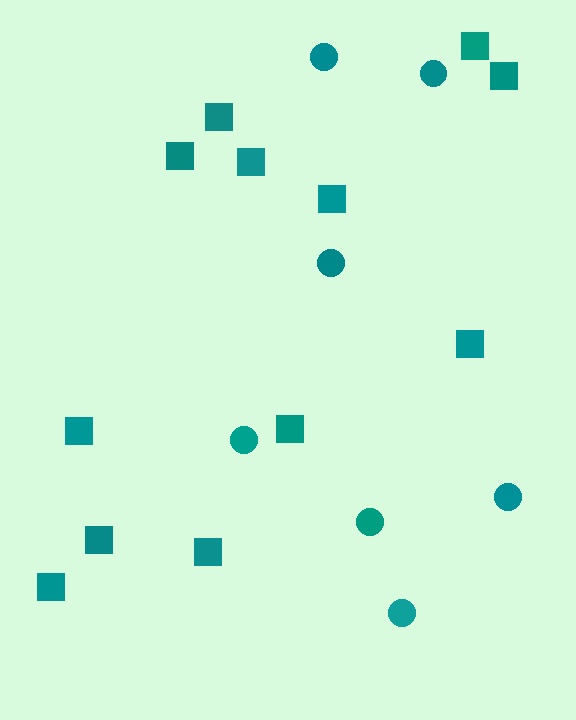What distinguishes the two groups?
There are 2 groups: one group of squares (12) and one group of circles (7).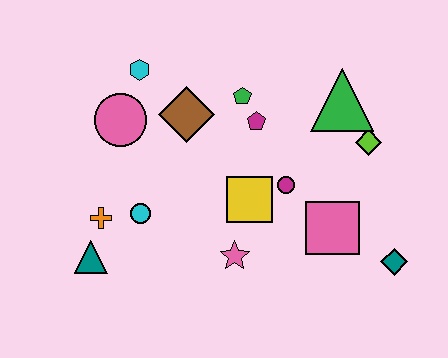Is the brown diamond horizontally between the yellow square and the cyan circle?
Yes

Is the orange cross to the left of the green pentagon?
Yes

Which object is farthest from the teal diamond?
The cyan hexagon is farthest from the teal diamond.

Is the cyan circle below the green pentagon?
Yes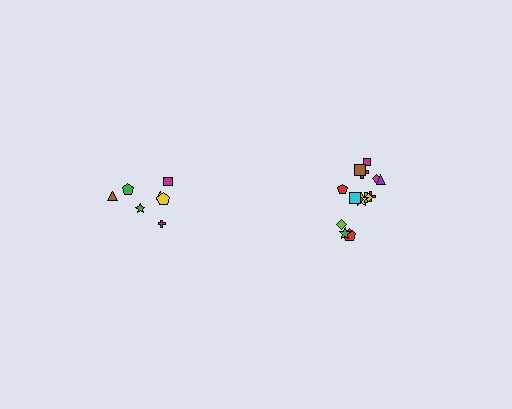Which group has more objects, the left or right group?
The right group.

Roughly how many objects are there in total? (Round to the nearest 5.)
Roughly 20 objects in total.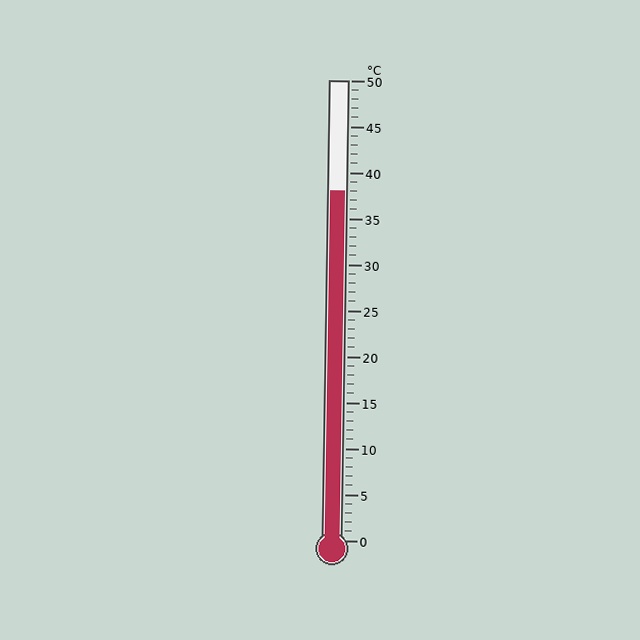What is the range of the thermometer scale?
The thermometer scale ranges from 0°C to 50°C.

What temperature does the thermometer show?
The thermometer shows approximately 38°C.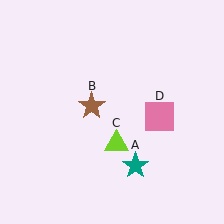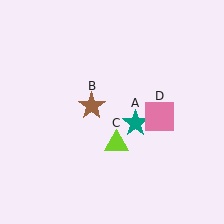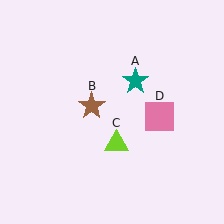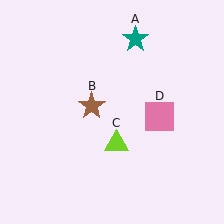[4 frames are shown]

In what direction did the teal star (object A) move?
The teal star (object A) moved up.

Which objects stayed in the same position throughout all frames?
Brown star (object B) and lime triangle (object C) and pink square (object D) remained stationary.